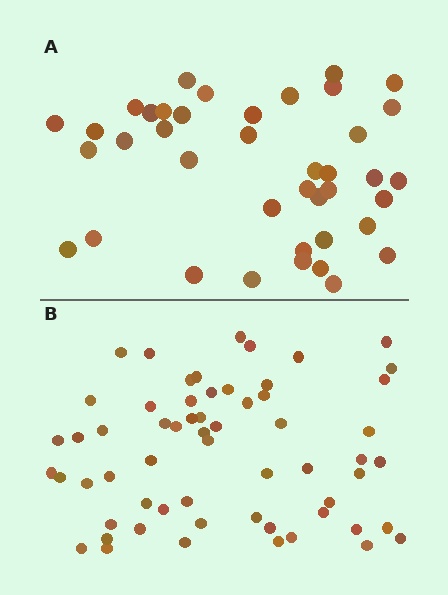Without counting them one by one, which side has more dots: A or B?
Region B (the bottom region) has more dots.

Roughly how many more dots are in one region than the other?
Region B has approximately 20 more dots than region A.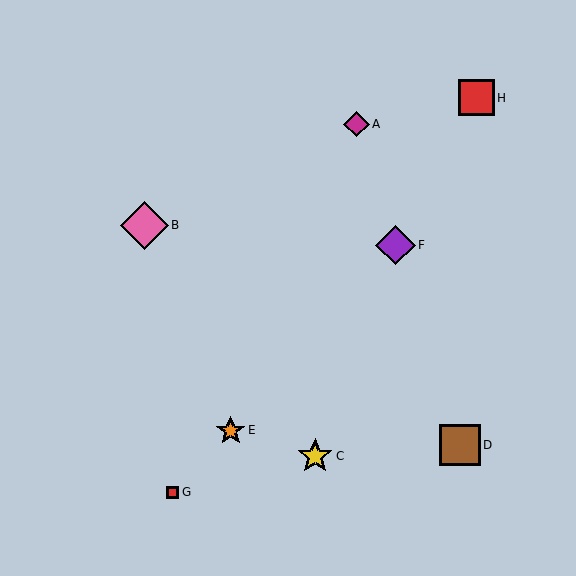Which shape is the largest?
The pink diamond (labeled B) is the largest.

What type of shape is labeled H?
Shape H is a red square.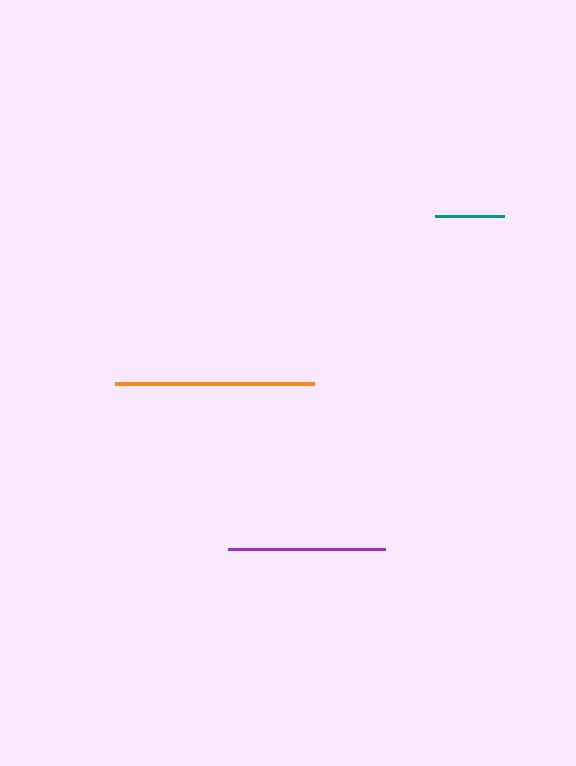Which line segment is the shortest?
The teal line is the shortest at approximately 70 pixels.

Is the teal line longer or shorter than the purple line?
The purple line is longer than the teal line.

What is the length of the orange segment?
The orange segment is approximately 199 pixels long.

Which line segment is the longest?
The orange line is the longest at approximately 199 pixels.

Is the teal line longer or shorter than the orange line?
The orange line is longer than the teal line.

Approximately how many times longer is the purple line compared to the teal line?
The purple line is approximately 2.3 times the length of the teal line.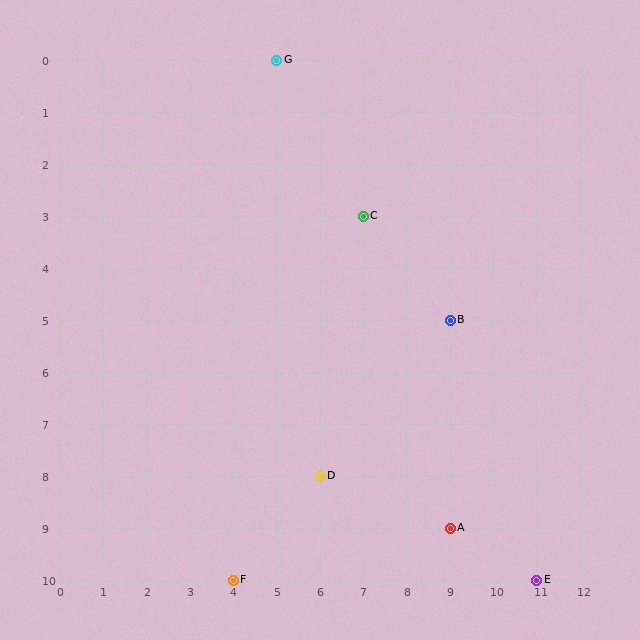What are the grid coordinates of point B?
Point B is at grid coordinates (9, 5).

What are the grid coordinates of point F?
Point F is at grid coordinates (4, 10).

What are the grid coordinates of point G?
Point G is at grid coordinates (5, 0).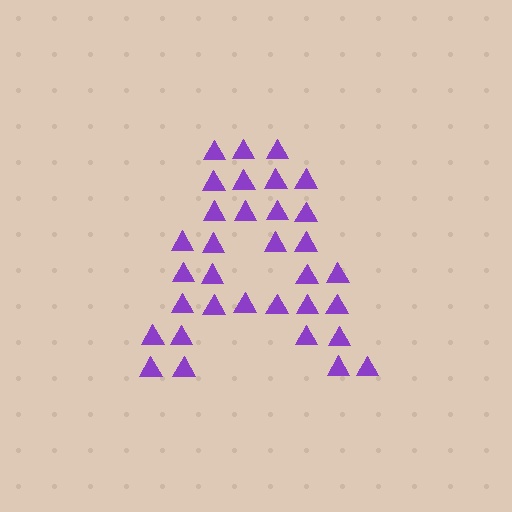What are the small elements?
The small elements are triangles.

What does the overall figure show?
The overall figure shows the letter A.